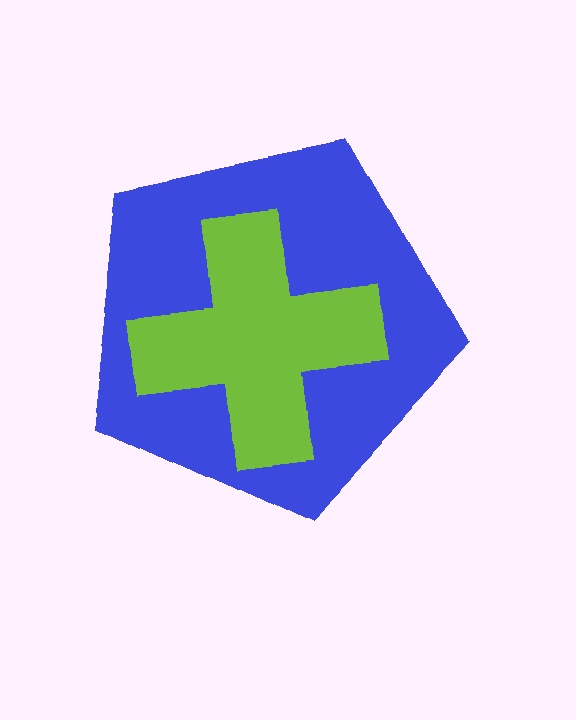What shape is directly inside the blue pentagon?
The lime cross.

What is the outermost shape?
The blue pentagon.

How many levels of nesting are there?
2.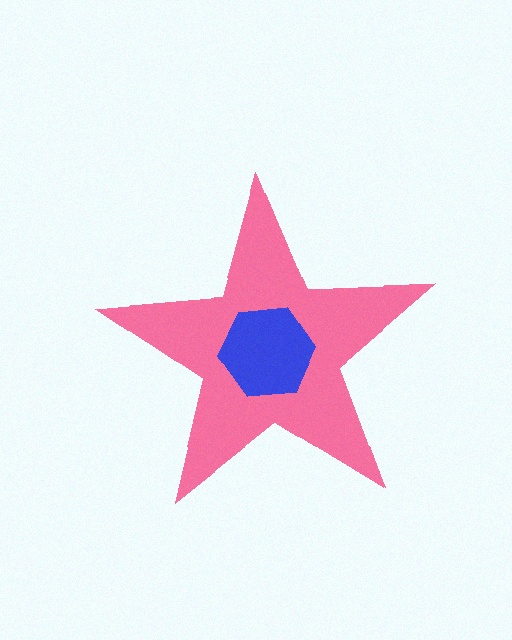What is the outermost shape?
The pink star.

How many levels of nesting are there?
2.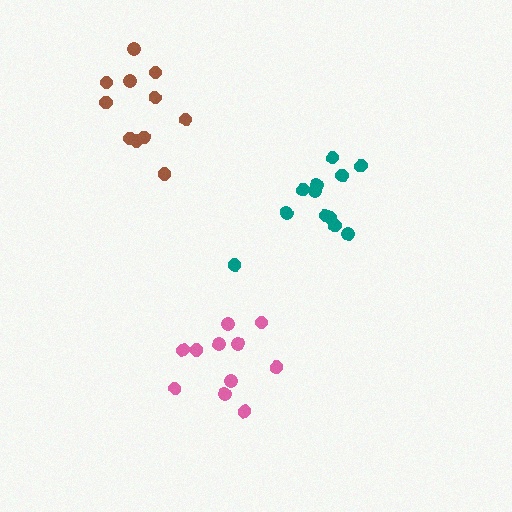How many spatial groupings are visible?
There are 3 spatial groupings.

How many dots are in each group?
Group 1: 12 dots, Group 2: 11 dots, Group 3: 11 dots (34 total).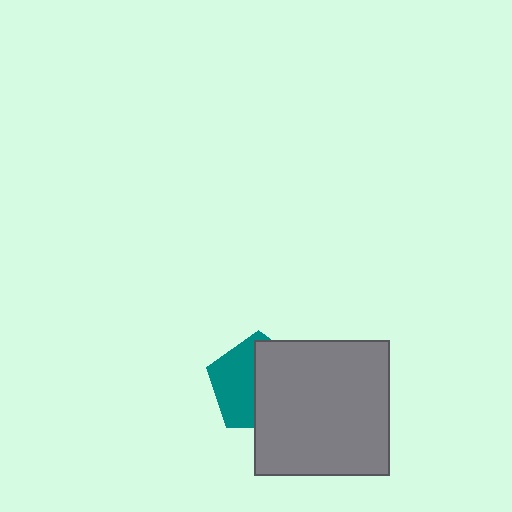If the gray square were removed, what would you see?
You would see the complete teal pentagon.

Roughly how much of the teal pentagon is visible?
About half of it is visible (roughly 45%).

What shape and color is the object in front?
The object in front is a gray square.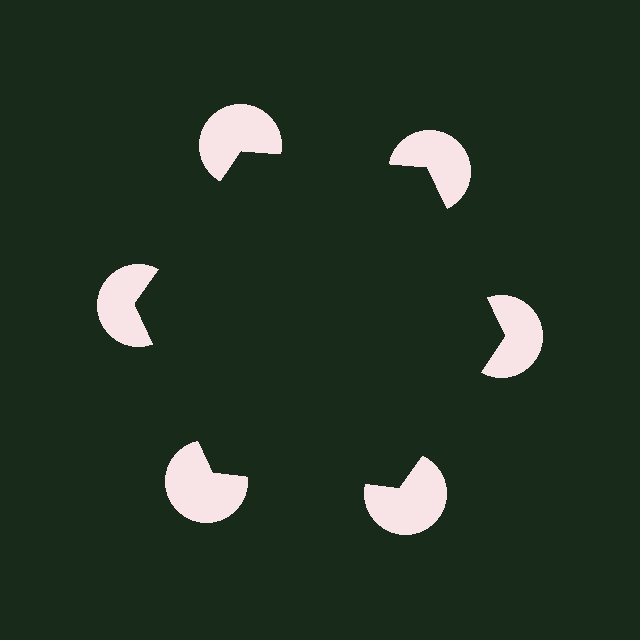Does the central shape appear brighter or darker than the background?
It typically appears slightly darker than the background, even though no actual brightness change is drawn.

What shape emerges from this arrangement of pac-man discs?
An illusory hexagon — its edges are inferred from the aligned wedge cuts in the pac-man discs, not physically drawn.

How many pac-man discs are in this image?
There are 6 — one at each vertex of the illusory hexagon.